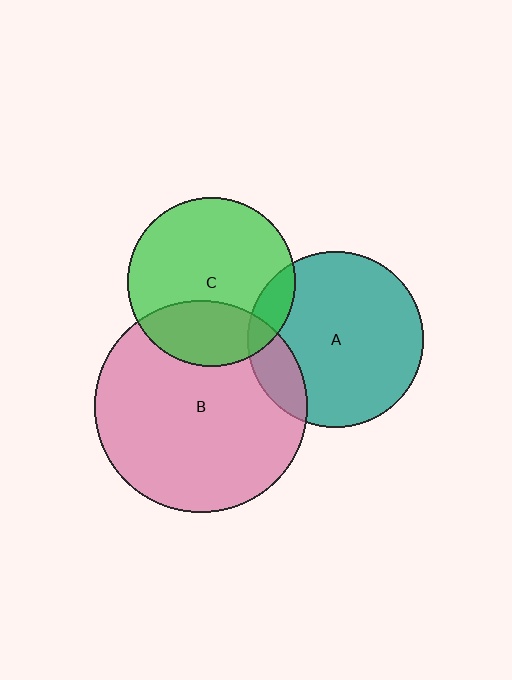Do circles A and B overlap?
Yes.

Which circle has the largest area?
Circle B (pink).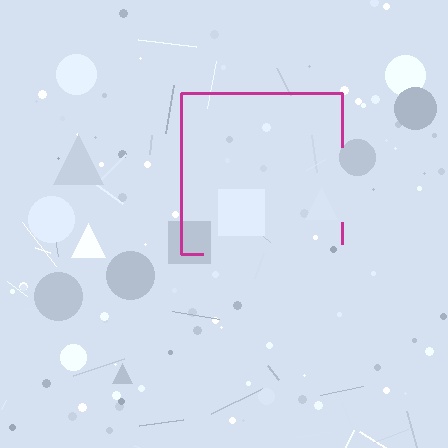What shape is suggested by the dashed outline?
The dashed outline suggests a square.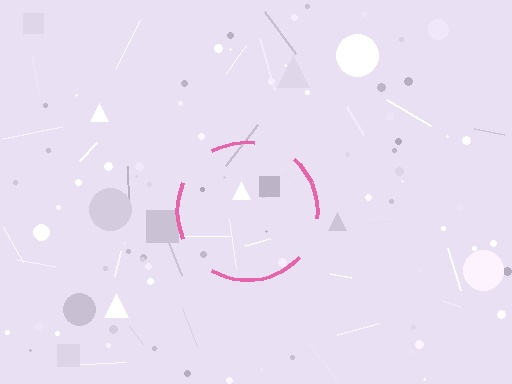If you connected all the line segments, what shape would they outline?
They would outline a circle.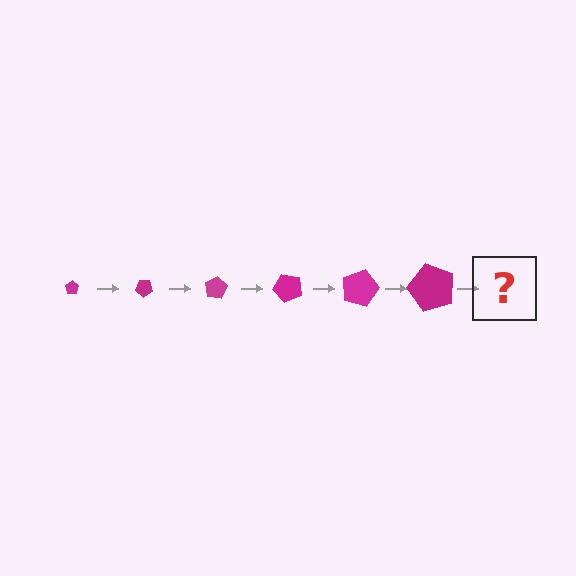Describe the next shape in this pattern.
It should be a pentagon, larger than the previous one and rotated 240 degrees from the start.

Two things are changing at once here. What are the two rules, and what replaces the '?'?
The two rules are that the pentagon grows larger each step and it rotates 40 degrees each step. The '?' should be a pentagon, larger than the previous one and rotated 240 degrees from the start.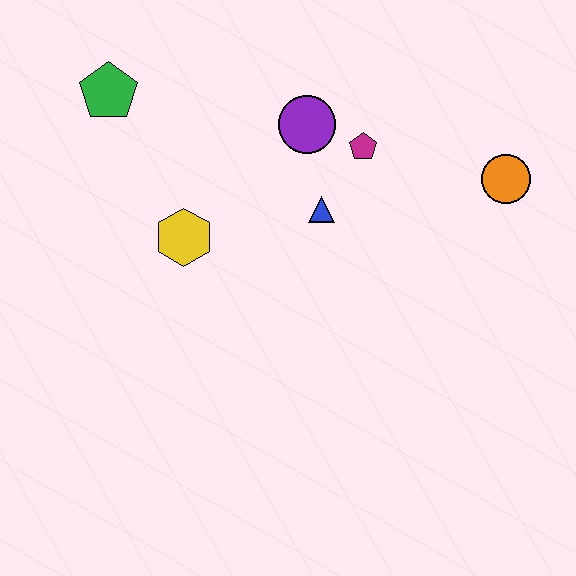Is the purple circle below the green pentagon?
Yes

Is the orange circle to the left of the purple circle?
No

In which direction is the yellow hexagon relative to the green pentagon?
The yellow hexagon is below the green pentagon.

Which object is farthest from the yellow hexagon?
The orange circle is farthest from the yellow hexagon.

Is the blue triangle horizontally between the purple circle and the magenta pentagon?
Yes